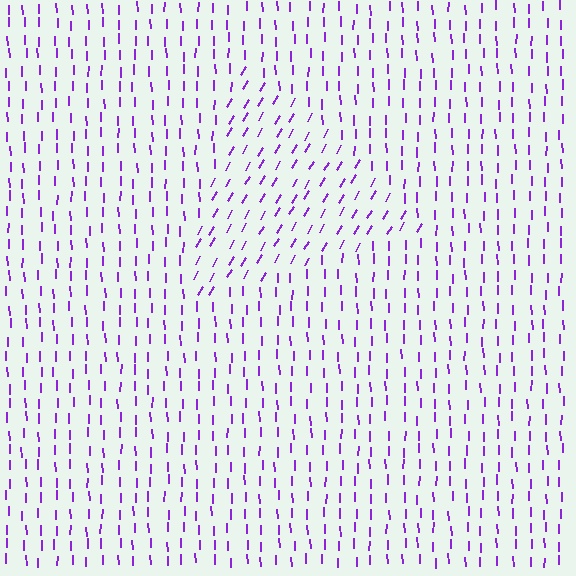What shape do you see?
I see a triangle.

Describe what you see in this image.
The image is filled with small purple line segments. A triangle region in the image has lines oriented differently from the surrounding lines, creating a visible texture boundary.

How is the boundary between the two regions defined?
The boundary is defined purely by a change in line orientation (approximately 31 degrees difference). All lines are the same color and thickness.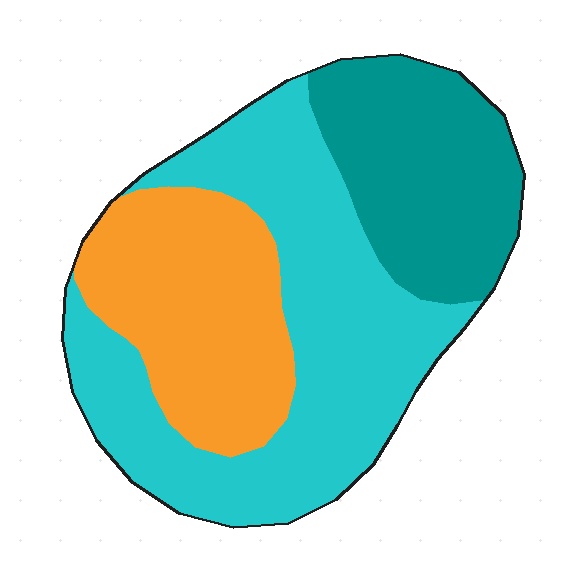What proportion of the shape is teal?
Teal covers about 25% of the shape.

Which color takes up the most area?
Cyan, at roughly 45%.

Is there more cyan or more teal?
Cyan.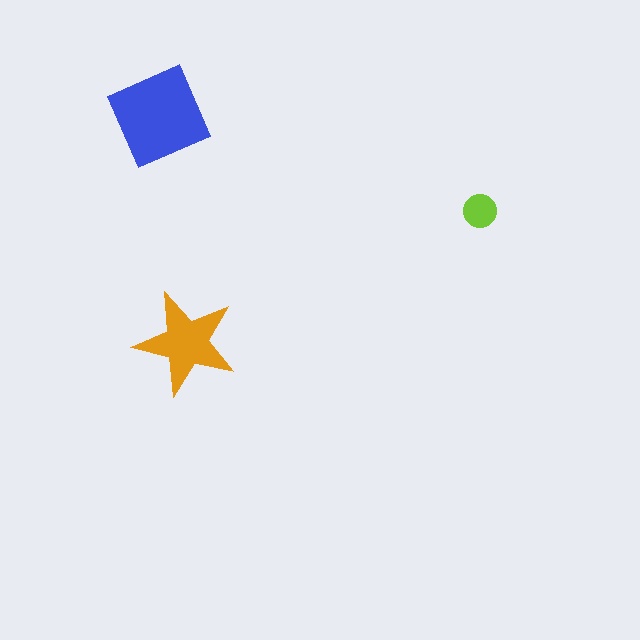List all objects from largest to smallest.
The blue diamond, the orange star, the lime circle.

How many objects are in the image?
There are 3 objects in the image.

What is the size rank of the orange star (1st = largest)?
2nd.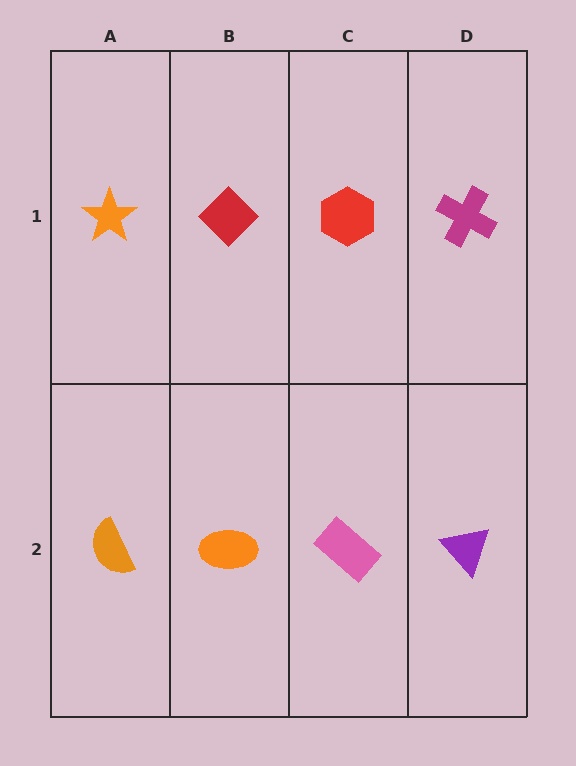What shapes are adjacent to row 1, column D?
A purple triangle (row 2, column D), a red hexagon (row 1, column C).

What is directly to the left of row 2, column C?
An orange ellipse.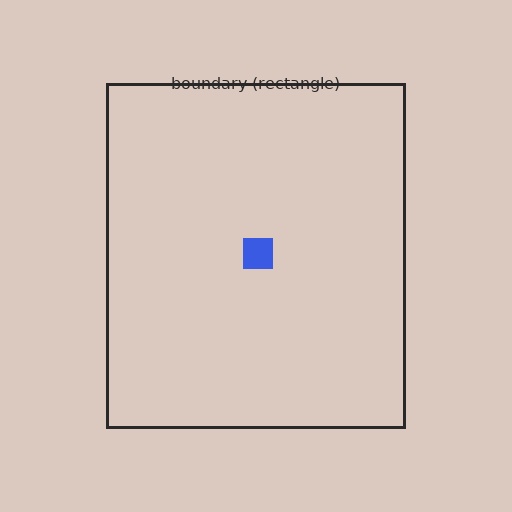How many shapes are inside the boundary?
1 inside, 0 outside.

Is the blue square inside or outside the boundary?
Inside.